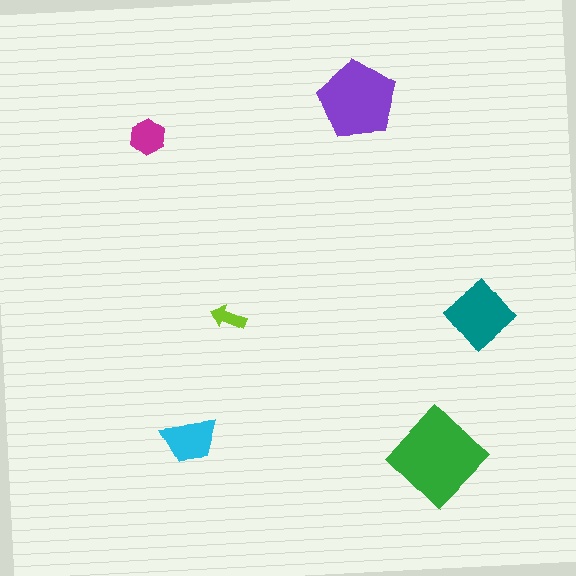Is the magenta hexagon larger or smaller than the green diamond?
Smaller.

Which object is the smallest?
The lime arrow.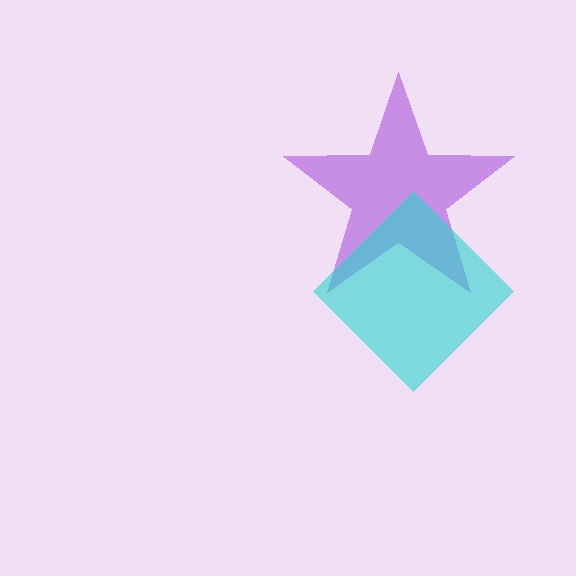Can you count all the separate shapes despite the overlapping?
Yes, there are 2 separate shapes.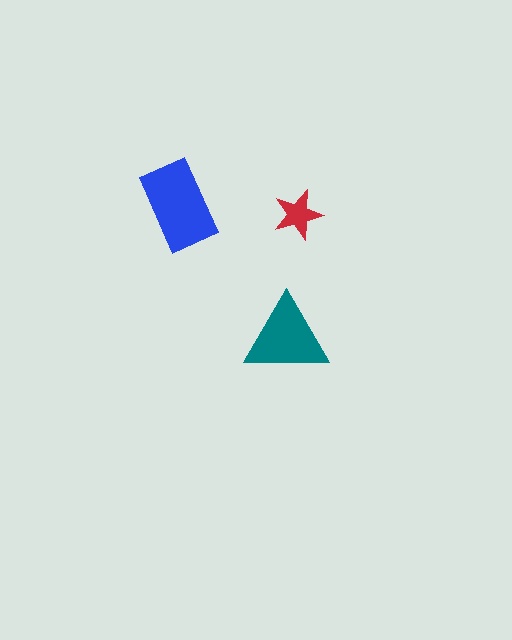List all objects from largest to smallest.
The blue rectangle, the teal triangle, the red star.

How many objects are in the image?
There are 3 objects in the image.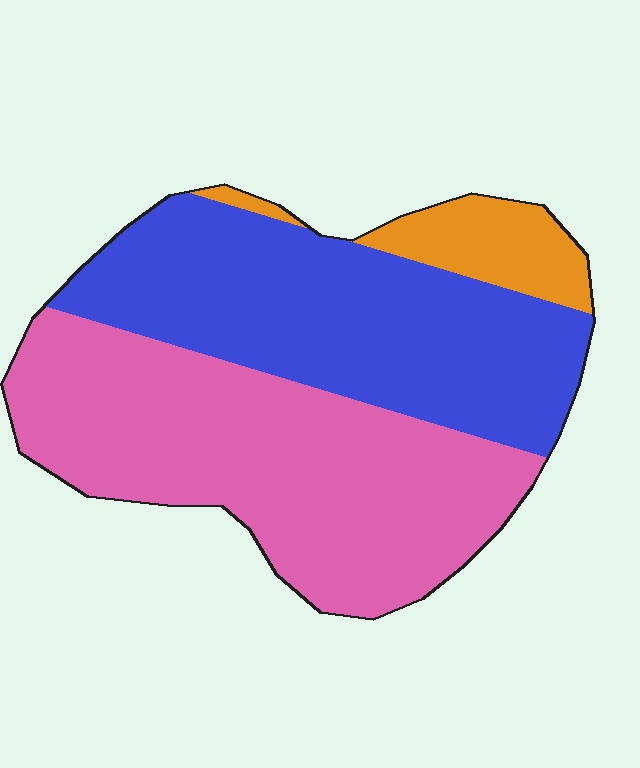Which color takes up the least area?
Orange, at roughly 10%.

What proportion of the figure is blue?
Blue covers 42% of the figure.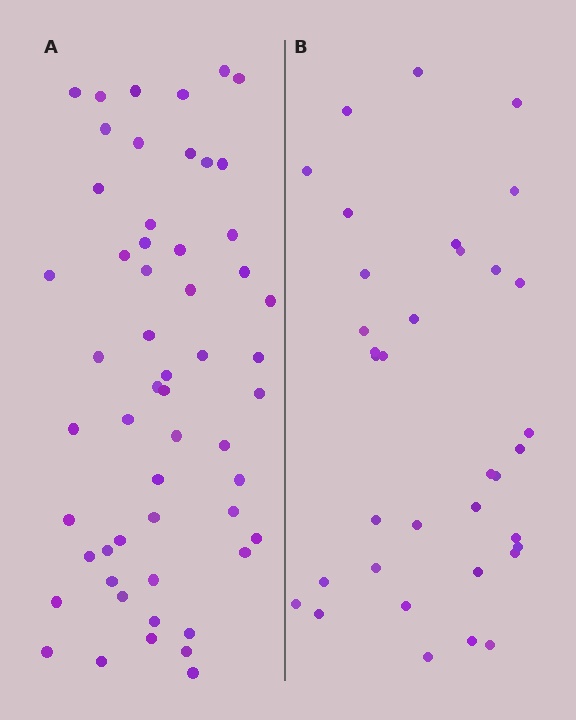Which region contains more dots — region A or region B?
Region A (the left region) has more dots.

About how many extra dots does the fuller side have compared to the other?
Region A has approximately 20 more dots than region B.